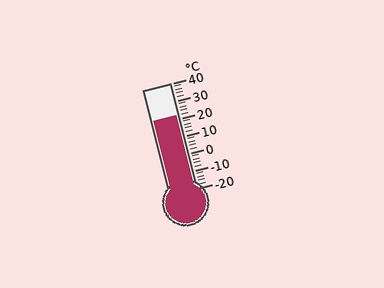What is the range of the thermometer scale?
The thermometer scale ranges from -20°C to 40°C.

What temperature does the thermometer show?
The thermometer shows approximately 22°C.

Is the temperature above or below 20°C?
The temperature is above 20°C.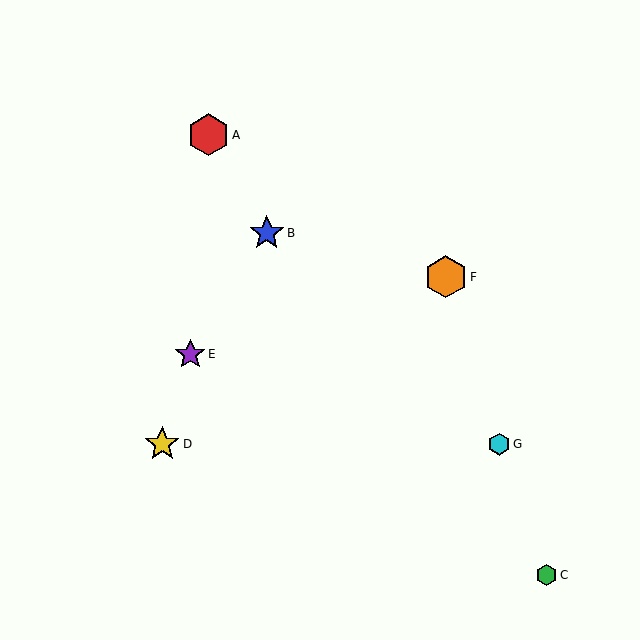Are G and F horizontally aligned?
No, G is at y≈444 and F is at y≈277.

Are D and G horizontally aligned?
Yes, both are at y≈444.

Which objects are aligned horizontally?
Objects D, G are aligned horizontally.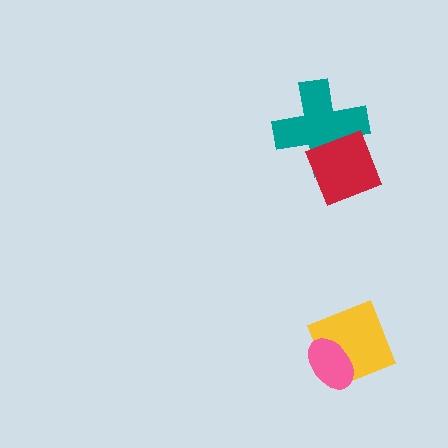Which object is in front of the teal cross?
The red diamond is in front of the teal cross.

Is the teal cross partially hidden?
Yes, it is partially covered by another shape.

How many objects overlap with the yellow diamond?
1 object overlaps with the yellow diamond.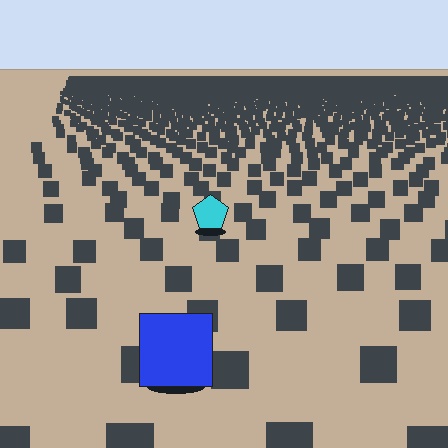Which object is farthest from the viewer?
The cyan pentagon is farthest from the viewer. It appears smaller and the ground texture around it is denser.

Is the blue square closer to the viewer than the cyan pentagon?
Yes. The blue square is closer — you can tell from the texture gradient: the ground texture is coarser near it.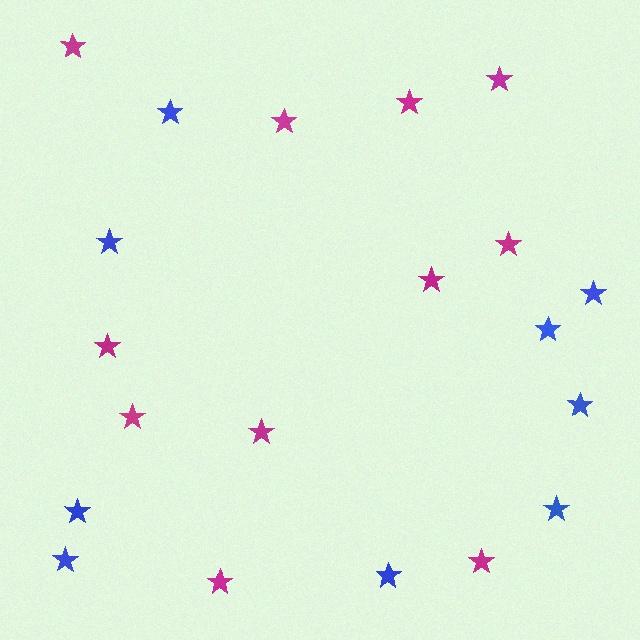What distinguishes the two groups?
There are 2 groups: one group of magenta stars (11) and one group of blue stars (9).